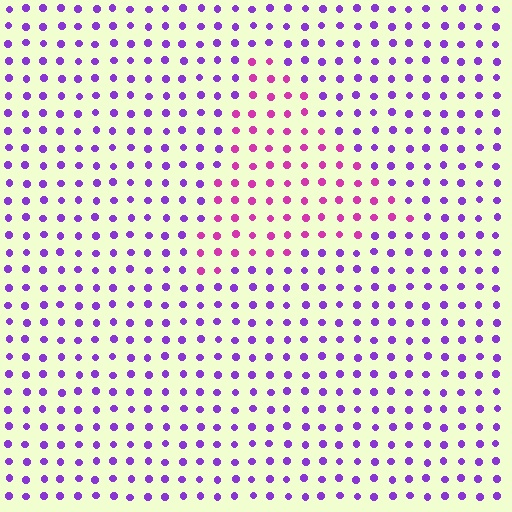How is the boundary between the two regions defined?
The boundary is defined purely by a slight shift in hue (about 42 degrees). Spacing, size, and orientation are identical on both sides.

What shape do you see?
I see a triangle.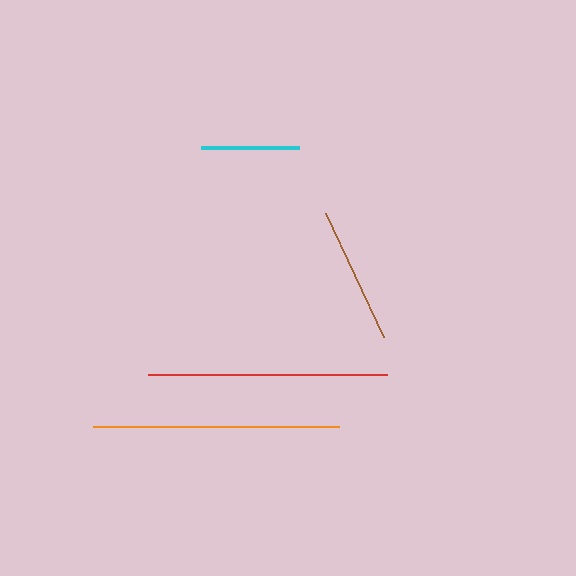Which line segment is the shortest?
The cyan line is the shortest at approximately 98 pixels.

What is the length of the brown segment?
The brown segment is approximately 137 pixels long.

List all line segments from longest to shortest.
From longest to shortest: orange, red, brown, cyan.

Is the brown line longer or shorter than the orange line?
The orange line is longer than the brown line.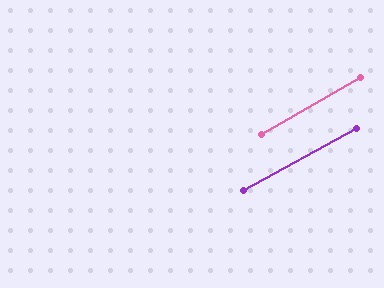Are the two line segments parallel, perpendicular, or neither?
Parallel — their directions differ by only 1.1°.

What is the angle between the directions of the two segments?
Approximately 1 degree.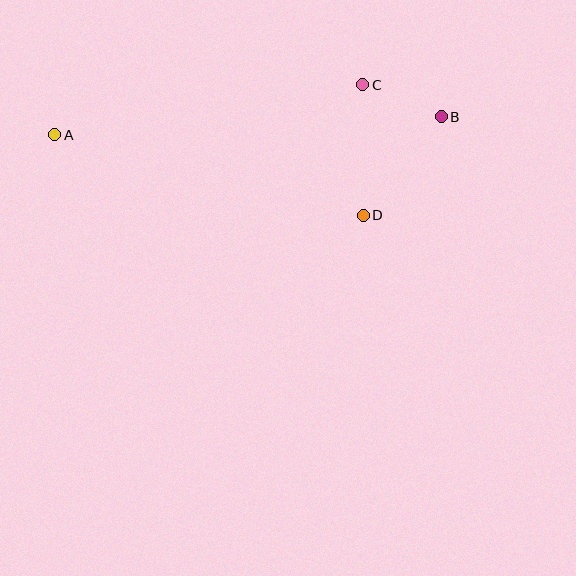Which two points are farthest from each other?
Points A and B are farthest from each other.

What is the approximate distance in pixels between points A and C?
The distance between A and C is approximately 312 pixels.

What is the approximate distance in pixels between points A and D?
The distance between A and D is approximately 319 pixels.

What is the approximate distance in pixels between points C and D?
The distance between C and D is approximately 131 pixels.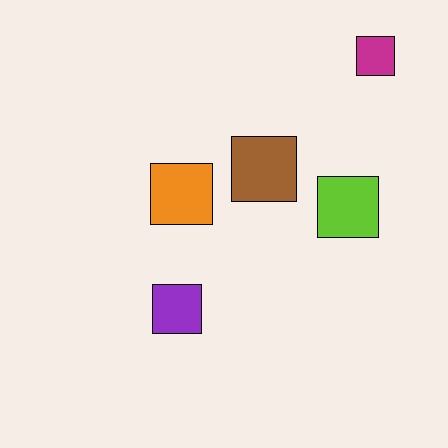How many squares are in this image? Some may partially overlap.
There are 5 squares.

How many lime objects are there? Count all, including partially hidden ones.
There is 1 lime object.